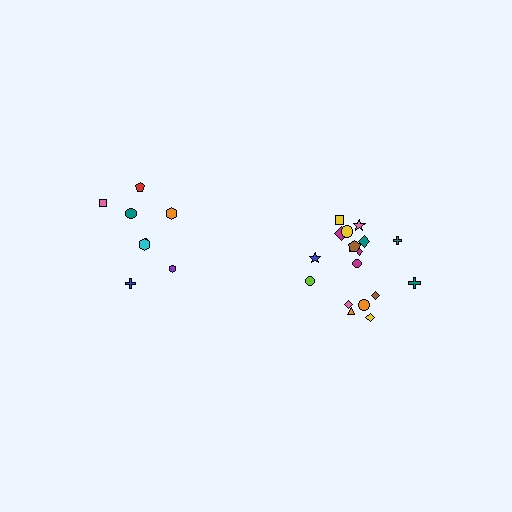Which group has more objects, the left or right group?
The right group.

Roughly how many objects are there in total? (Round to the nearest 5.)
Roughly 25 objects in total.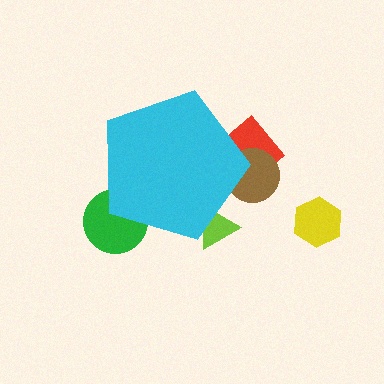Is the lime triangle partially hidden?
Yes, the lime triangle is partially hidden behind the cyan pentagon.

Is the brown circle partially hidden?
Yes, the brown circle is partially hidden behind the cyan pentagon.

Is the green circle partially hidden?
Yes, the green circle is partially hidden behind the cyan pentagon.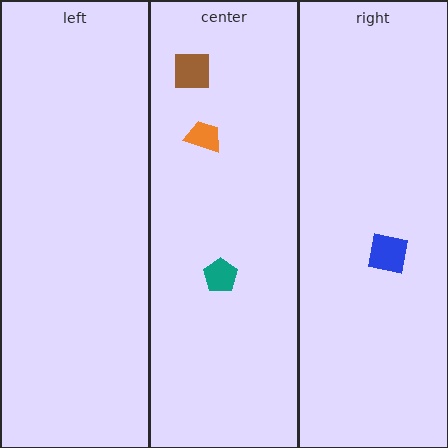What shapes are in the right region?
The blue square.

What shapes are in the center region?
The orange trapezoid, the teal pentagon, the brown square.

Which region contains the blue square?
The right region.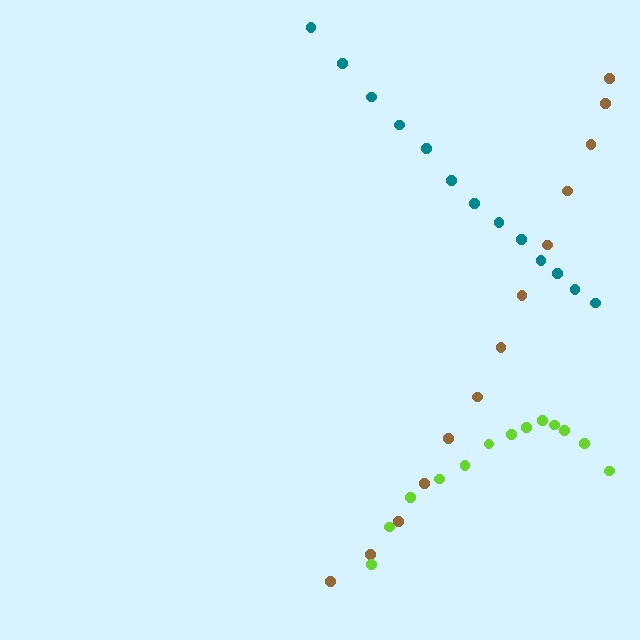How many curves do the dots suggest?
There are 3 distinct paths.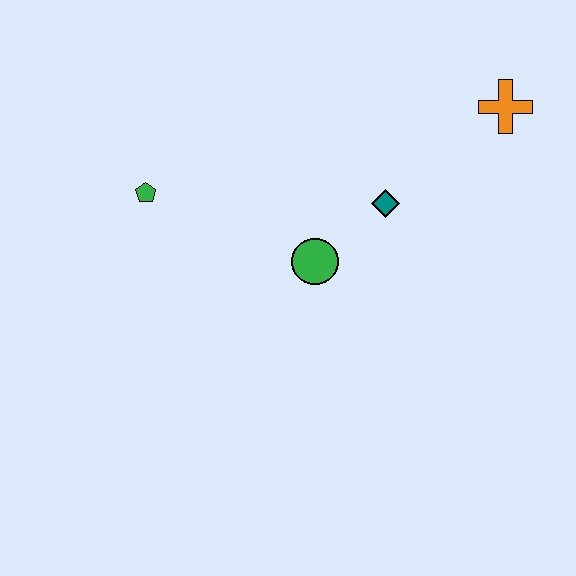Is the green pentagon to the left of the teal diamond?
Yes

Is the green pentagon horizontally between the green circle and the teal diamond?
No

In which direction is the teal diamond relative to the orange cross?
The teal diamond is to the left of the orange cross.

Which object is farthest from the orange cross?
The green pentagon is farthest from the orange cross.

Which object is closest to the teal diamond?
The green circle is closest to the teal diamond.